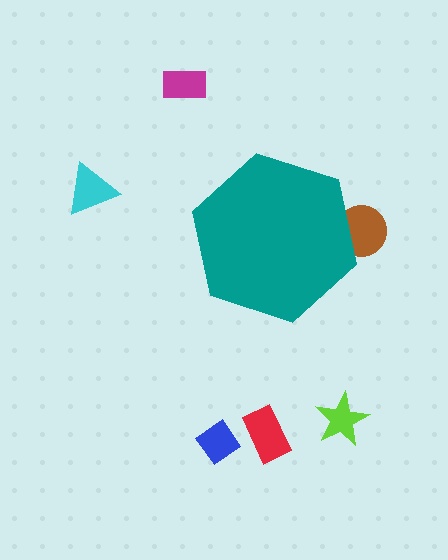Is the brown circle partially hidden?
Yes, the brown circle is partially hidden behind the teal hexagon.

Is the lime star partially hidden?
No, the lime star is fully visible.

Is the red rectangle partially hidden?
No, the red rectangle is fully visible.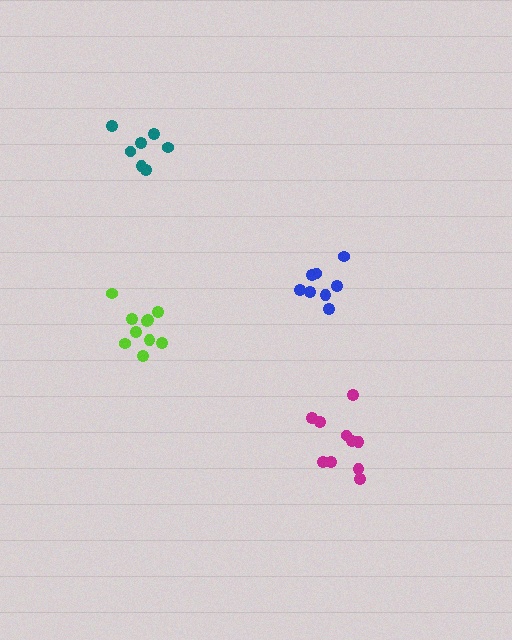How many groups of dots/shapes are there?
There are 4 groups.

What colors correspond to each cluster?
The clusters are colored: lime, teal, blue, magenta.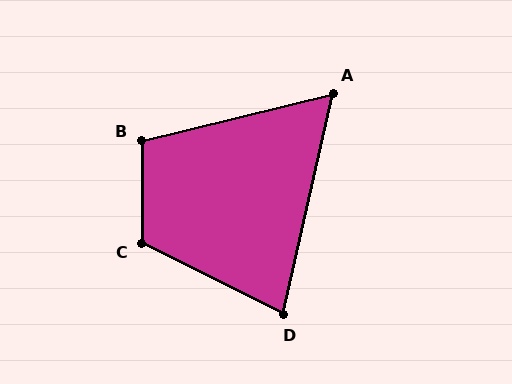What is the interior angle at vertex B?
Approximately 104 degrees (obtuse).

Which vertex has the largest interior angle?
C, at approximately 117 degrees.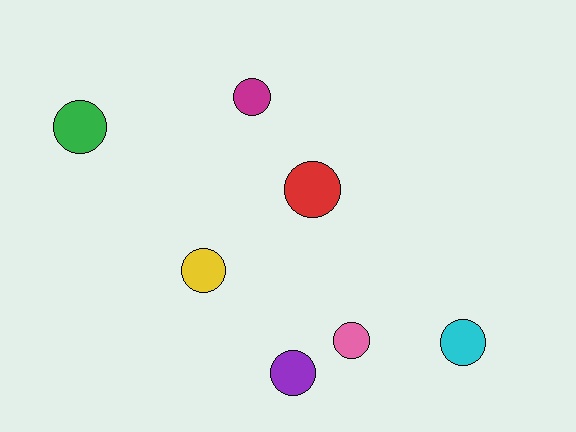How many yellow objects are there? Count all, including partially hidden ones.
There is 1 yellow object.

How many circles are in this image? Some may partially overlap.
There are 7 circles.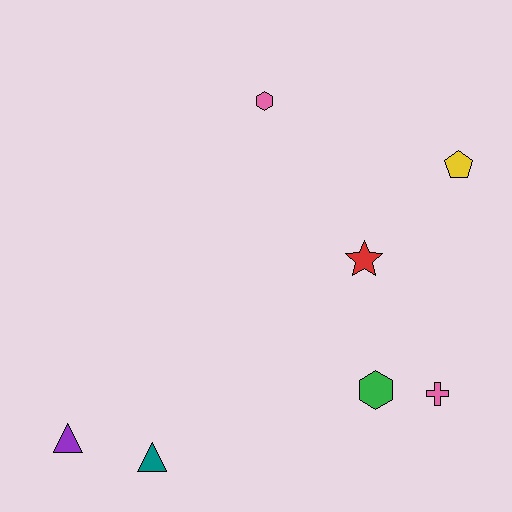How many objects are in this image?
There are 7 objects.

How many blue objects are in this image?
There are no blue objects.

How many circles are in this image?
There are no circles.